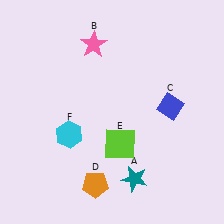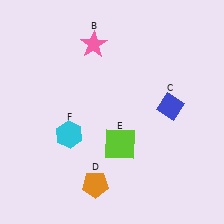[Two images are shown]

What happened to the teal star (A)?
The teal star (A) was removed in Image 2. It was in the bottom-right area of Image 1.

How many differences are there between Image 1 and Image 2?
There is 1 difference between the two images.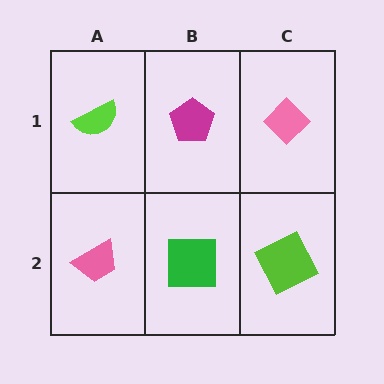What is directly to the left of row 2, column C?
A green square.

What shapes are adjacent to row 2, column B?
A magenta pentagon (row 1, column B), a pink trapezoid (row 2, column A), a lime square (row 2, column C).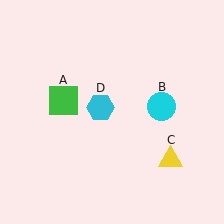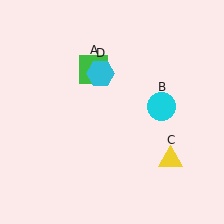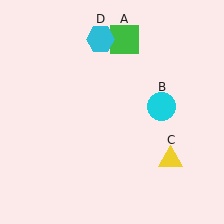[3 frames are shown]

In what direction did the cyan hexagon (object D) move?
The cyan hexagon (object D) moved up.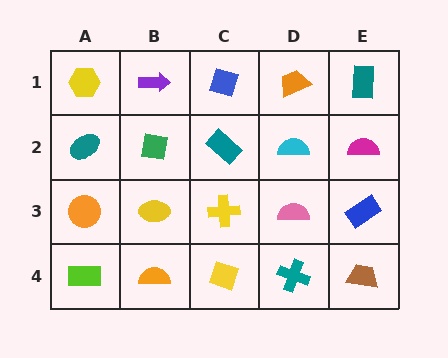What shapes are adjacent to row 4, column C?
A yellow cross (row 3, column C), an orange semicircle (row 4, column B), a teal cross (row 4, column D).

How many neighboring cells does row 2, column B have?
4.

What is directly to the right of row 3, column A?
A yellow ellipse.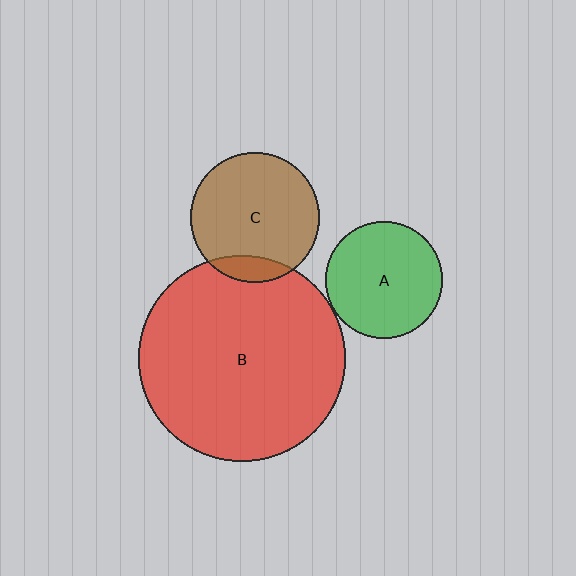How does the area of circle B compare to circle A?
Approximately 3.1 times.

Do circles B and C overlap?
Yes.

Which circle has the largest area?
Circle B (red).